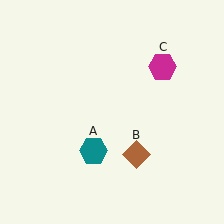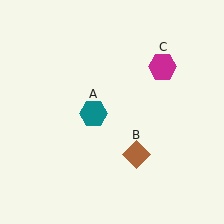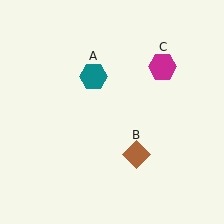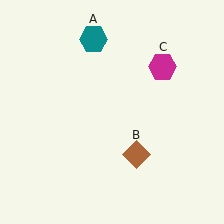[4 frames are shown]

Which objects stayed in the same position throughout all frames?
Brown diamond (object B) and magenta hexagon (object C) remained stationary.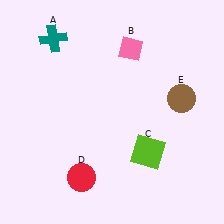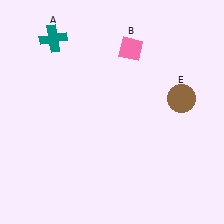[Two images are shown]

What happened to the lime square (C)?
The lime square (C) was removed in Image 2. It was in the bottom-right area of Image 1.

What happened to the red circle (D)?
The red circle (D) was removed in Image 2. It was in the bottom-left area of Image 1.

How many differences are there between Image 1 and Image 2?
There are 2 differences between the two images.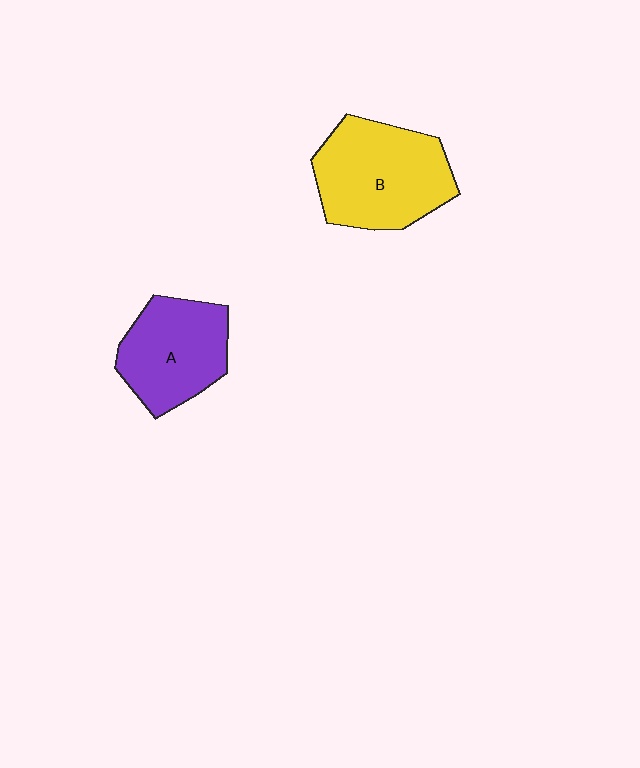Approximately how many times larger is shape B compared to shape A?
Approximately 1.3 times.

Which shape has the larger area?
Shape B (yellow).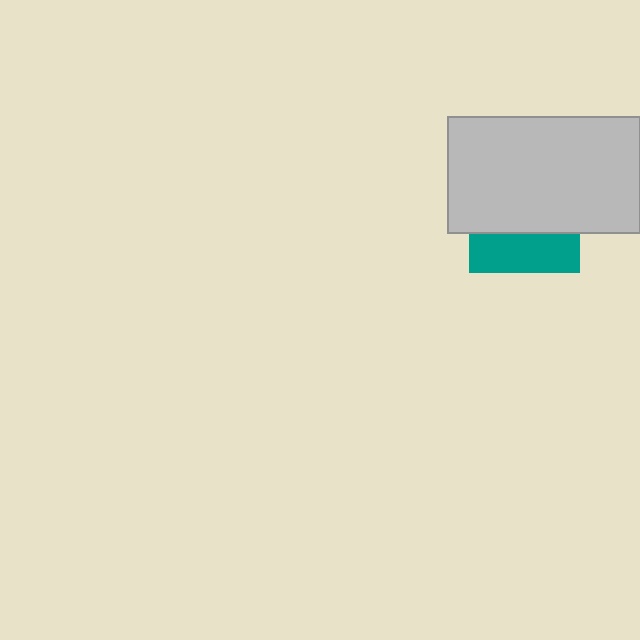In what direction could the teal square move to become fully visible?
The teal square could move down. That would shift it out from behind the light gray rectangle entirely.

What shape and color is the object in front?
The object in front is a light gray rectangle.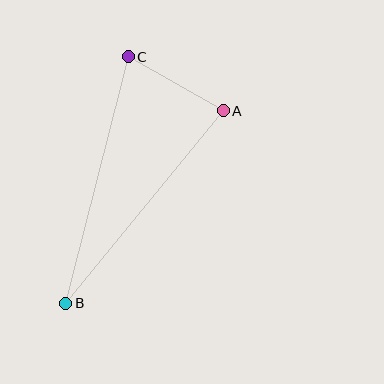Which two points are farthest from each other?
Points B and C are farthest from each other.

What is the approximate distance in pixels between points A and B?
The distance between A and B is approximately 249 pixels.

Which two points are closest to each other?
Points A and C are closest to each other.